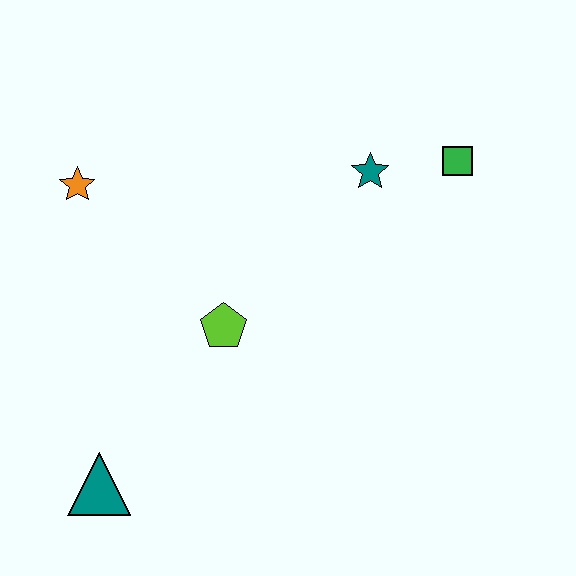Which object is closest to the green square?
The teal star is closest to the green square.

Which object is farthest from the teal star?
The teal triangle is farthest from the teal star.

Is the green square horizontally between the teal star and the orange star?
No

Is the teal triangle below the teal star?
Yes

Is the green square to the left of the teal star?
No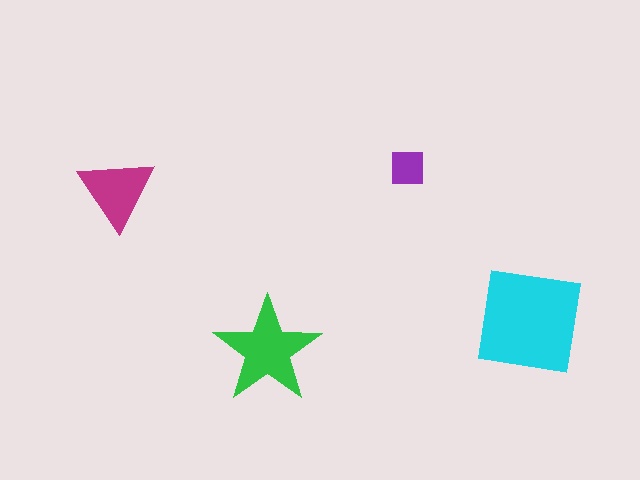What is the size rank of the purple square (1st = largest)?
4th.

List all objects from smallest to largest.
The purple square, the magenta triangle, the green star, the cyan square.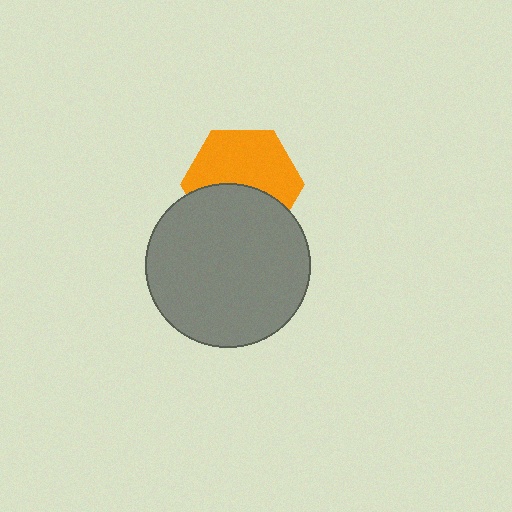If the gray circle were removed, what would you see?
You would see the complete orange hexagon.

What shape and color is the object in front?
The object in front is a gray circle.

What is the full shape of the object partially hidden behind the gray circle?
The partially hidden object is an orange hexagon.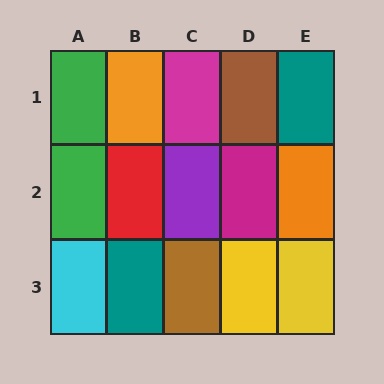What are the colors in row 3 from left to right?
Cyan, teal, brown, yellow, yellow.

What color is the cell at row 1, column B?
Orange.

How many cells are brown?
2 cells are brown.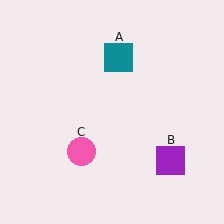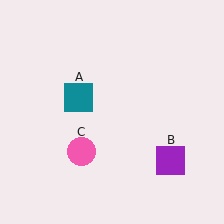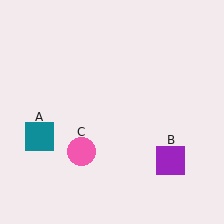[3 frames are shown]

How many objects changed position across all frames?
1 object changed position: teal square (object A).